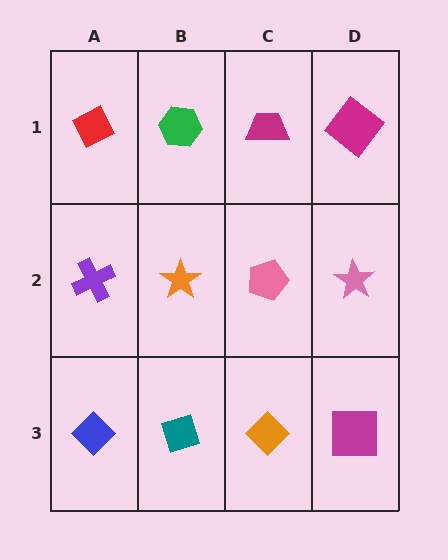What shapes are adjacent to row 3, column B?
An orange star (row 2, column B), a blue diamond (row 3, column A), an orange diamond (row 3, column C).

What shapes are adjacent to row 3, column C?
A pink pentagon (row 2, column C), a teal diamond (row 3, column B), a magenta square (row 3, column D).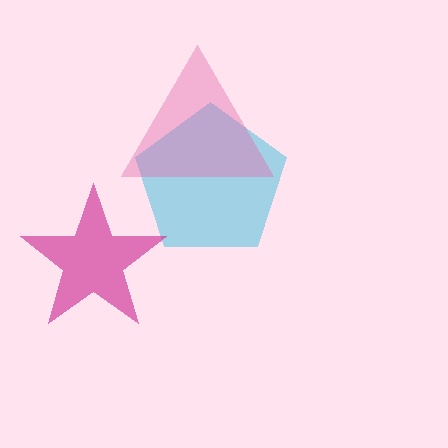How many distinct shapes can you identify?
There are 3 distinct shapes: a cyan pentagon, a pink triangle, a magenta star.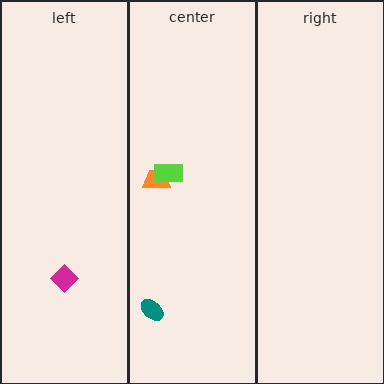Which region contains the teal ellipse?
The center region.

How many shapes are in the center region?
3.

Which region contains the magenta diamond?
The left region.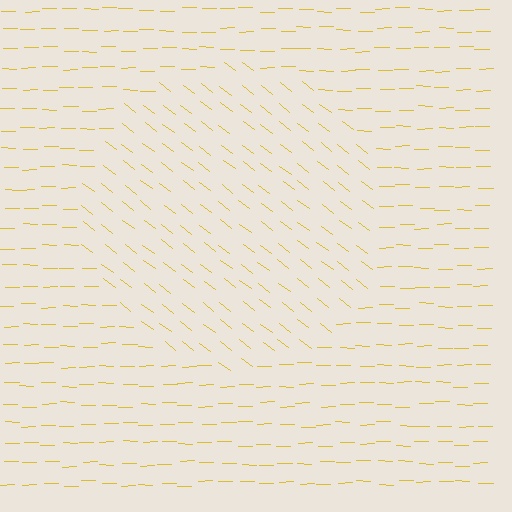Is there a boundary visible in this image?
Yes, there is a texture boundary formed by a change in line orientation.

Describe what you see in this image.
The image is filled with small yellow line segments. A circle region in the image has lines oriented differently from the surrounding lines, creating a visible texture boundary.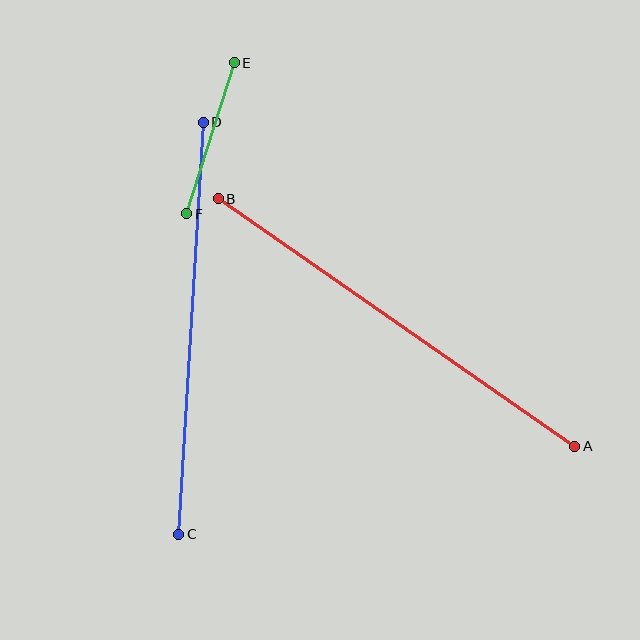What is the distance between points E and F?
The distance is approximately 158 pixels.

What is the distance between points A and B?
The distance is approximately 434 pixels.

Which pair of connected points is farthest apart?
Points A and B are farthest apart.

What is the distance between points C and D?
The distance is approximately 412 pixels.